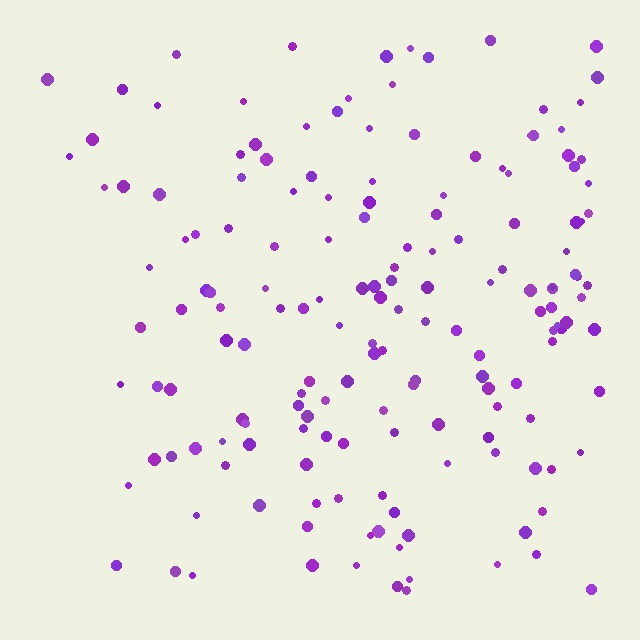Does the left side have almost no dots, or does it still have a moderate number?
Still a moderate number, just noticeably fewer than the right.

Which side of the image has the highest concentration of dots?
The right.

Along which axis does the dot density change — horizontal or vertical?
Horizontal.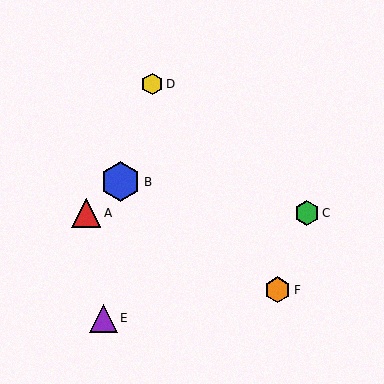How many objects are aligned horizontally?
2 objects (A, C) are aligned horizontally.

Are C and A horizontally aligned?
Yes, both are at y≈213.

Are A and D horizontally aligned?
No, A is at y≈213 and D is at y≈84.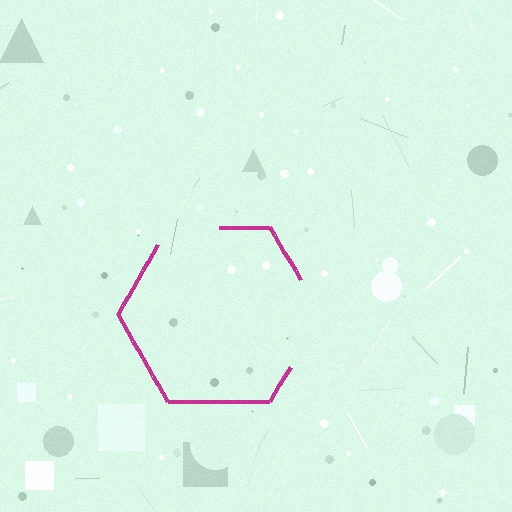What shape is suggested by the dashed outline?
The dashed outline suggests a hexagon.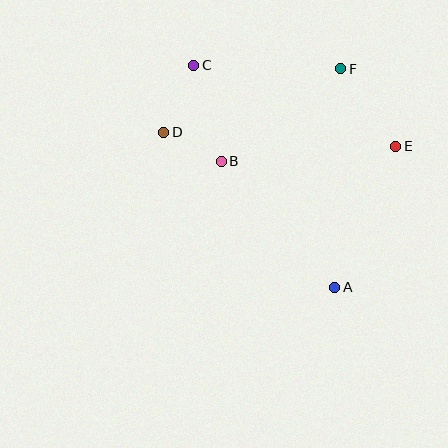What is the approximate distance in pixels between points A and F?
The distance between A and F is approximately 218 pixels.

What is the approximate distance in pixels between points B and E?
The distance between B and E is approximately 175 pixels.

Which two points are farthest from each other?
Points A and C are farthest from each other.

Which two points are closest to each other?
Points B and D are closest to each other.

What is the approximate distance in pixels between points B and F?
The distance between B and F is approximately 151 pixels.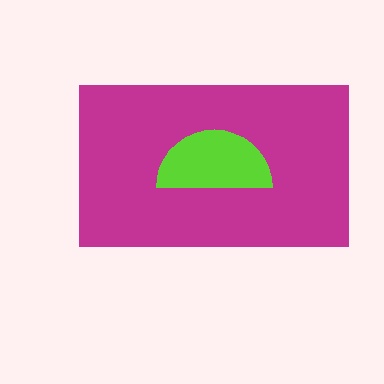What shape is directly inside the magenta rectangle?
The lime semicircle.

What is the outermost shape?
The magenta rectangle.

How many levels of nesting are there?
2.